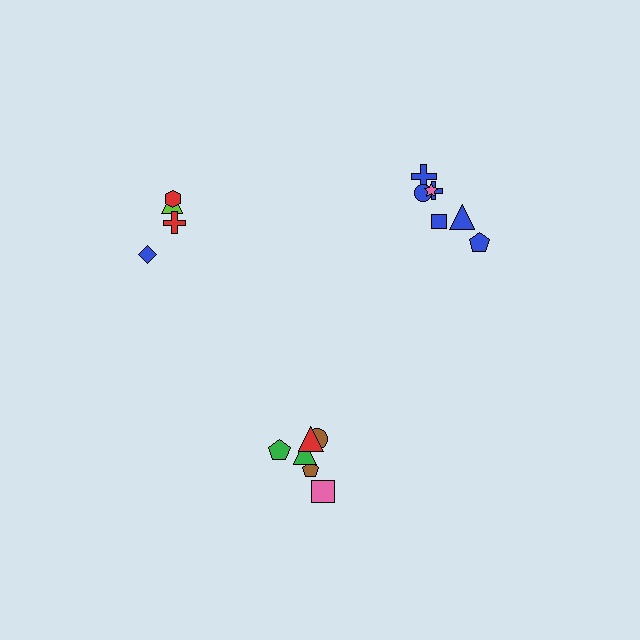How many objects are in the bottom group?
There are 6 objects.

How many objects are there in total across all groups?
There are 17 objects.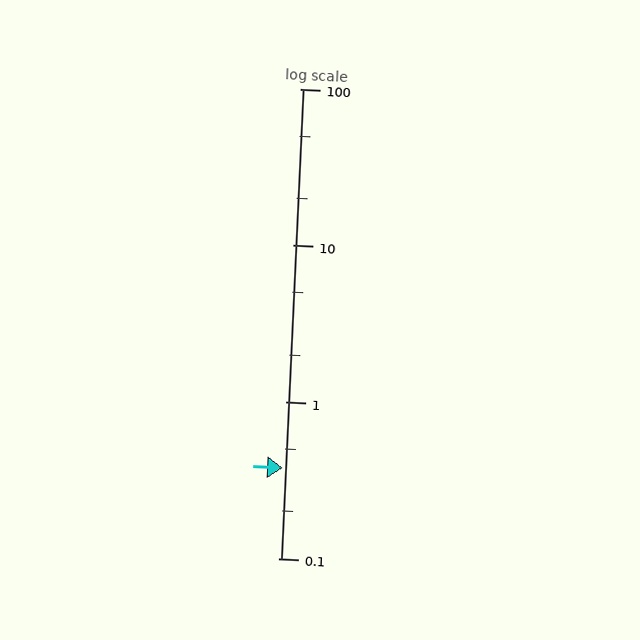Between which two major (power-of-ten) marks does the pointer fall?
The pointer is between 0.1 and 1.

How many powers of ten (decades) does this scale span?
The scale spans 3 decades, from 0.1 to 100.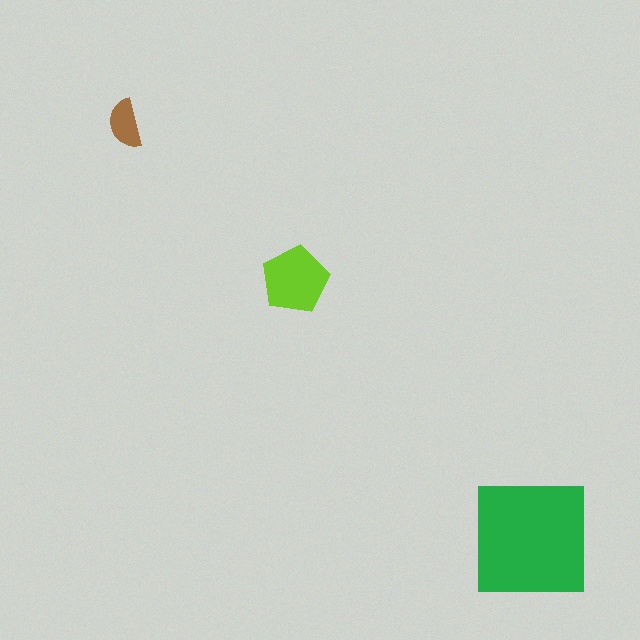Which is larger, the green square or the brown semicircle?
The green square.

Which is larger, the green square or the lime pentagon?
The green square.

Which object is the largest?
The green square.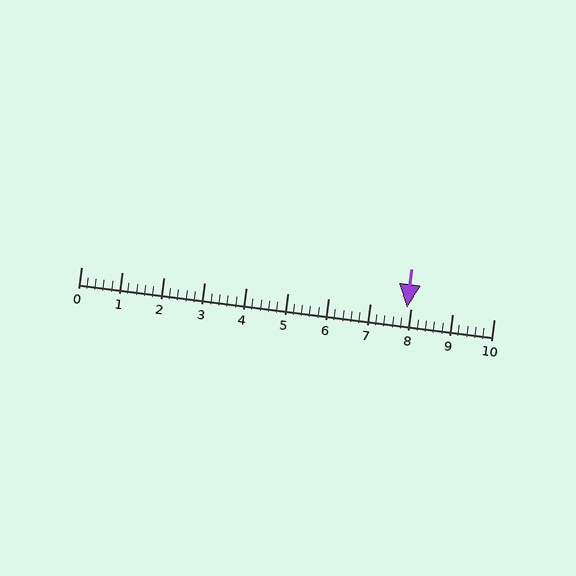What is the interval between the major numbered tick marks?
The major tick marks are spaced 1 units apart.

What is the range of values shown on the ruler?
The ruler shows values from 0 to 10.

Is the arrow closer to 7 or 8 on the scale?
The arrow is closer to 8.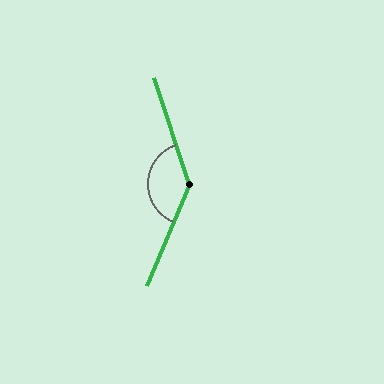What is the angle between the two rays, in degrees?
Approximately 139 degrees.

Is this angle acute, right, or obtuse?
It is obtuse.